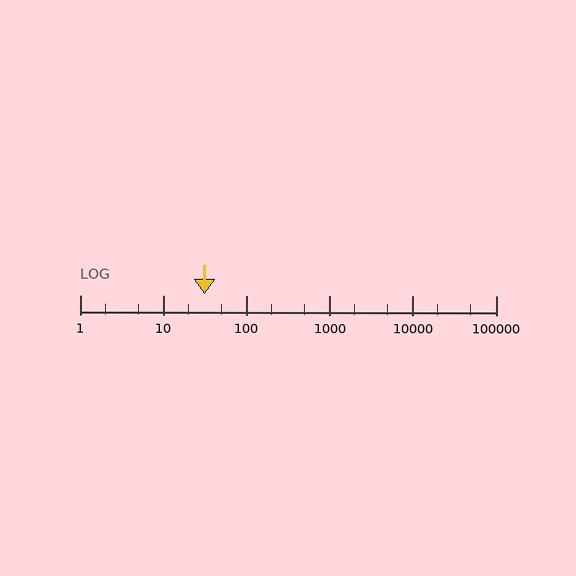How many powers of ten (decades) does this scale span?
The scale spans 5 decades, from 1 to 100000.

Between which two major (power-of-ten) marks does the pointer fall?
The pointer is between 10 and 100.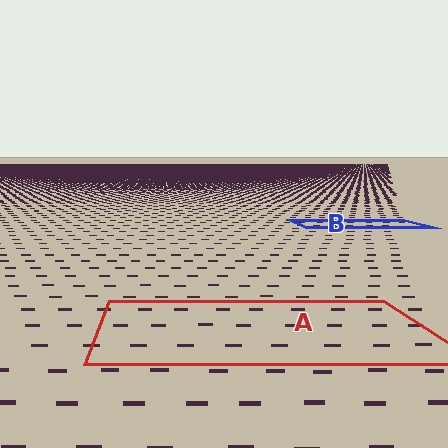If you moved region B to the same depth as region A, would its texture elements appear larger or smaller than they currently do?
They would appear larger. At a closer depth, the same texture elements are projected at a bigger on-screen size.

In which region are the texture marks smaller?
The texture marks are smaller in region B, because it is farther away.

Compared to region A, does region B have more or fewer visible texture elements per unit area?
Region B has more texture elements per unit area — they are packed more densely because it is farther away.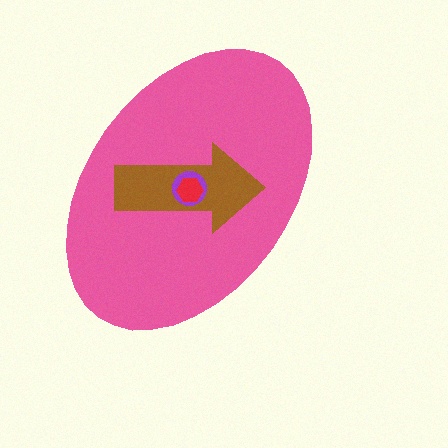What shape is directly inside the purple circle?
The red hexagon.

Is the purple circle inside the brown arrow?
Yes.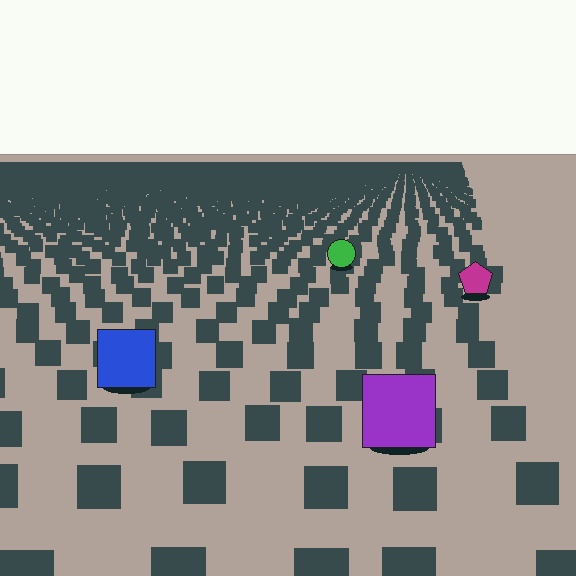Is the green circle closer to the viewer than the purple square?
No. The purple square is closer — you can tell from the texture gradient: the ground texture is coarser near it.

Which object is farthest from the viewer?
The green circle is farthest from the viewer. It appears smaller and the ground texture around it is denser.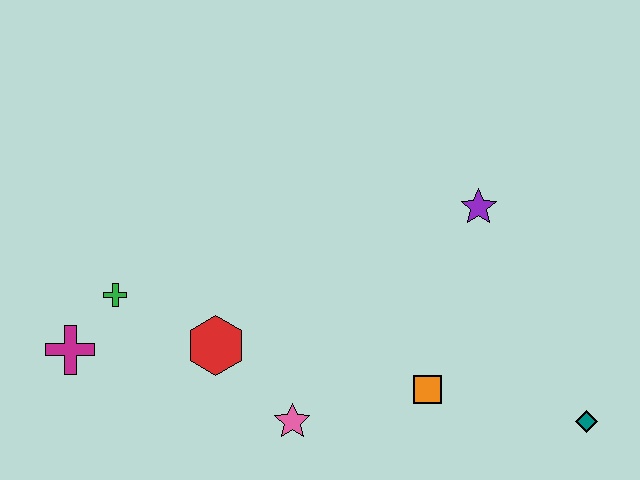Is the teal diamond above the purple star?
No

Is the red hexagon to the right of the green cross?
Yes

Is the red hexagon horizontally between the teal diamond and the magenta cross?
Yes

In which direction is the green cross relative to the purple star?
The green cross is to the left of the purple star.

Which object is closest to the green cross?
The magenta cross is closest to the green cross.